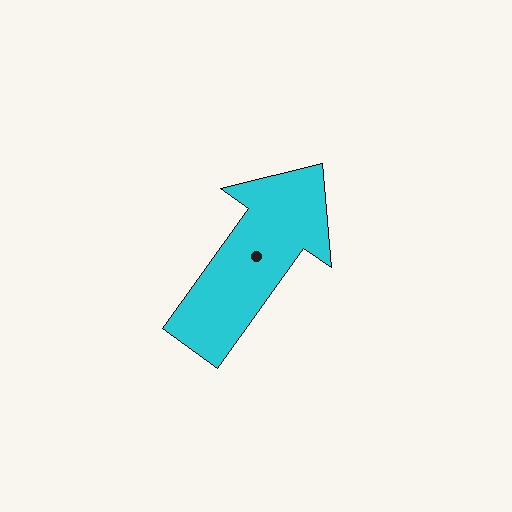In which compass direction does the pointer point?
Northeast.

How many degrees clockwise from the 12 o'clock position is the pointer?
Approximately 36 degrees.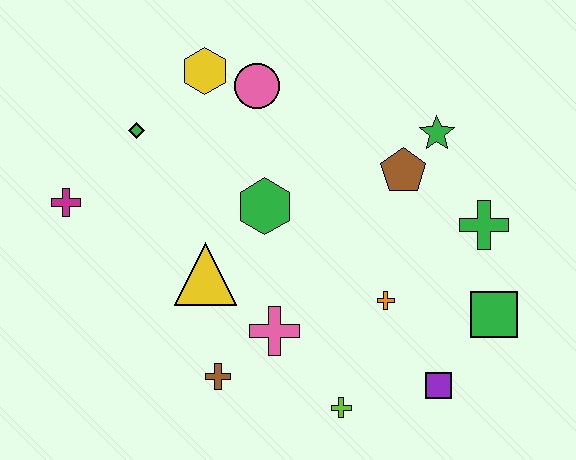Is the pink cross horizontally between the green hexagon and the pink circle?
No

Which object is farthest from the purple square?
The magenta cross is farthest from the purple square.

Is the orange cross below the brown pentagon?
Yes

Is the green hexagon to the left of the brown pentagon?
Yes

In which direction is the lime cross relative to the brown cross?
The lime cross is to the right of the brown cross.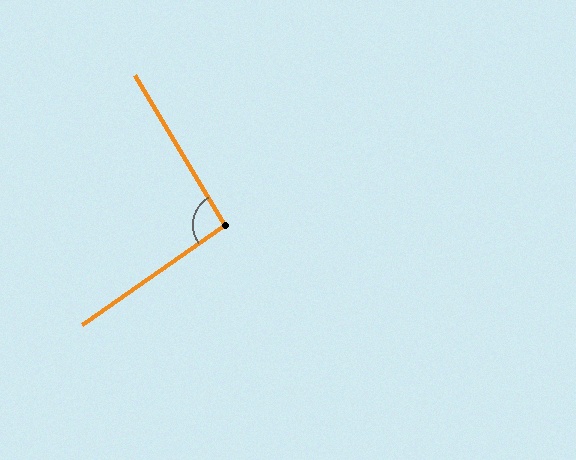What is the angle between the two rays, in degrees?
Approximately 94 degrees.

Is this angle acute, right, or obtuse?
It is approximately a right angle.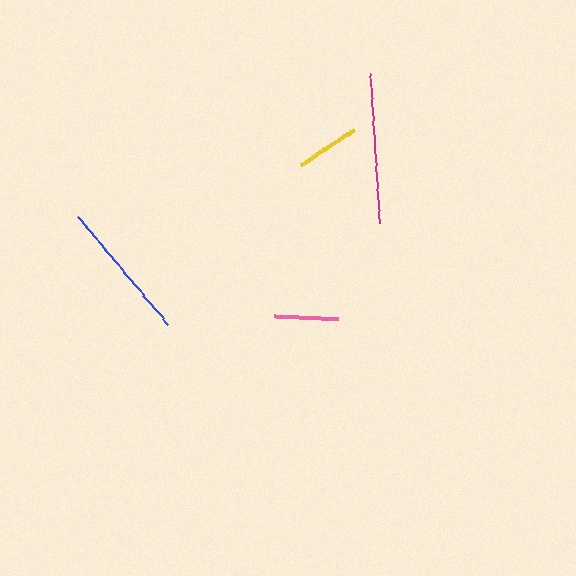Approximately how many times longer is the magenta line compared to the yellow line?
The magenta line is approximately 2.4 times the length of the yellow line.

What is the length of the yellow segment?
The yellow segment is approximately 64 pixels long.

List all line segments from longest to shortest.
From longest to shortest: magenta, blue, pink, yellow.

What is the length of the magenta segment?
The magenta segment is approximately 150 pixels long.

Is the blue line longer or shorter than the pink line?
The blue line is longer than the pink line.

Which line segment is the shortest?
The yellow line is the shortest at approximately 64 pixels.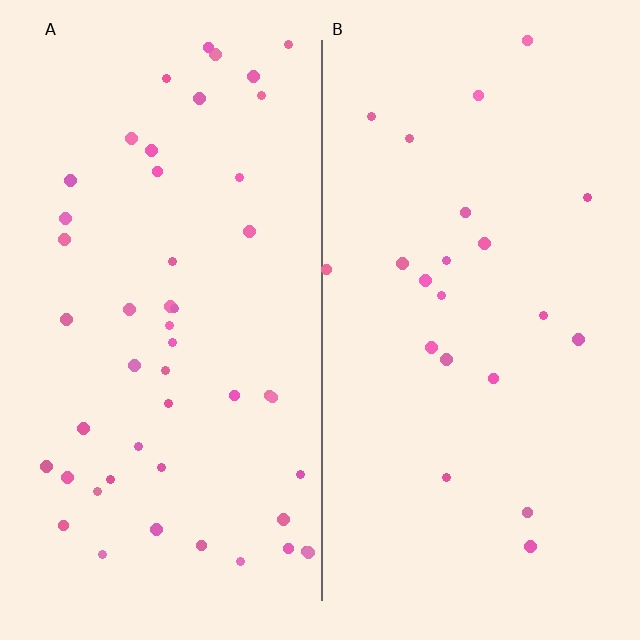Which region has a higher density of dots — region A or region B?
A (the left).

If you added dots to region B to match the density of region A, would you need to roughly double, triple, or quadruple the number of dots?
Approximately double.